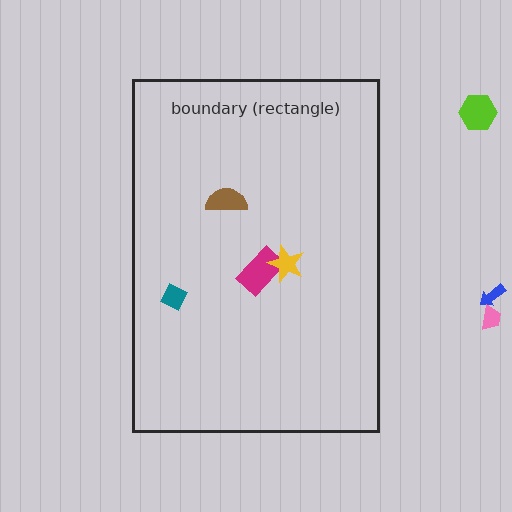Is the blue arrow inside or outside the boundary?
Outside.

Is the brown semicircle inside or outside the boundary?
Inside.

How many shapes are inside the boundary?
4 inside, 3 outside.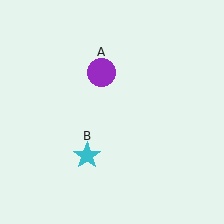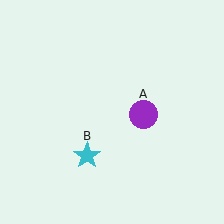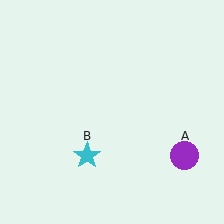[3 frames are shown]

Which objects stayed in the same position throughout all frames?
Cyan star (object B) remained stationary.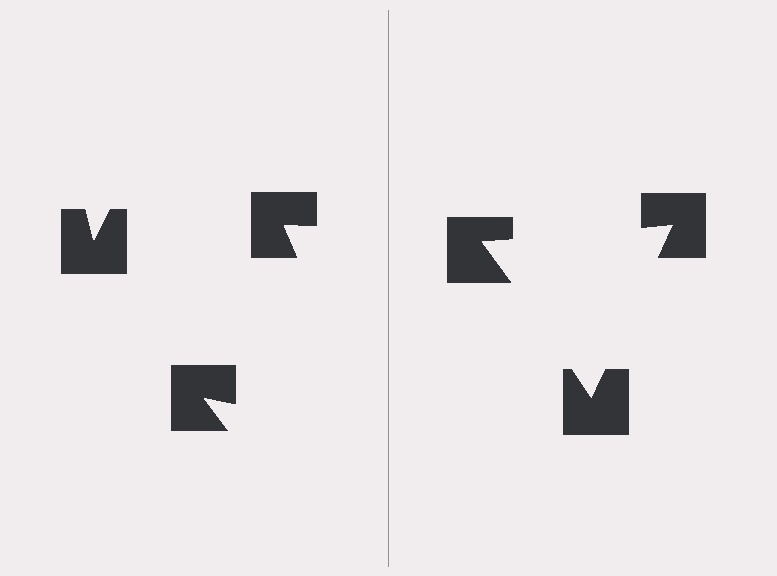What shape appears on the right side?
An illusory triangle.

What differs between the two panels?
The notched squares are positioned identically on both sides; only the wedge orientations differ. On the right they align to a triangle; on the left they are misaligned.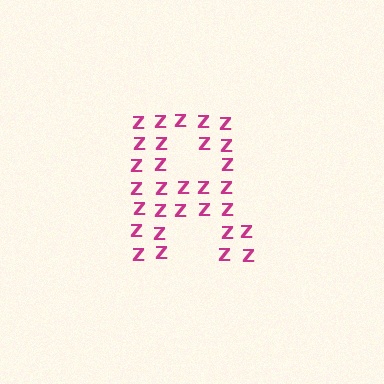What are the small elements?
The small elements are letter Z's.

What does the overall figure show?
The overall figure shows the letter R.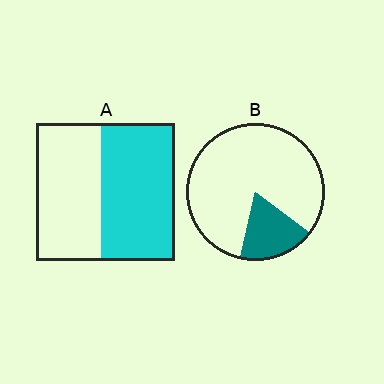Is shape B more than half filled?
No.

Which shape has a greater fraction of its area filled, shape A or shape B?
Shape A.